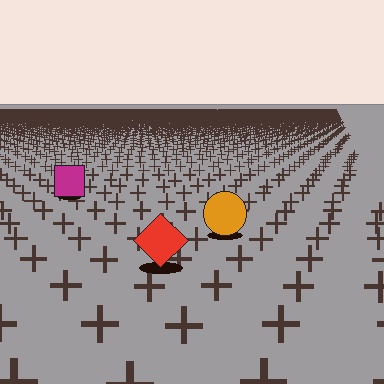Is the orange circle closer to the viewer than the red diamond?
No. The red diamond is closer — you can tell from the texture gradient: the ground texture is coarser near it.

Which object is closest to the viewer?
The red diamond is closest. The texture marks near it are larger and more spread out.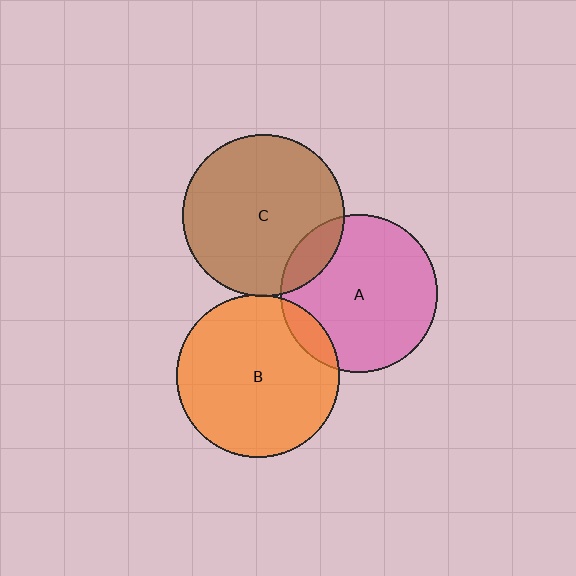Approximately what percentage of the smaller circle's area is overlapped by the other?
Approximately 15%.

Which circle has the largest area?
Circle B (orange).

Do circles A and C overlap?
Yes.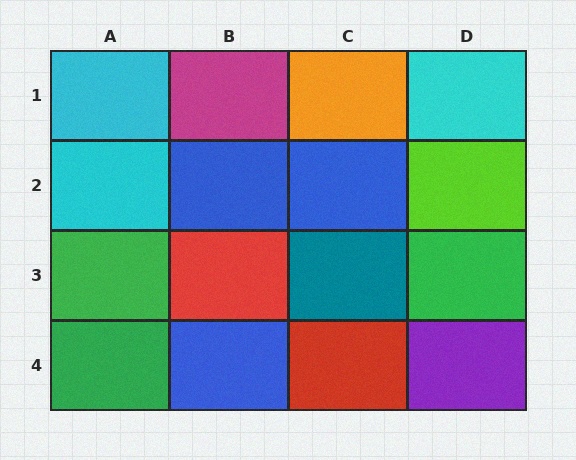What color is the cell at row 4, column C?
Red.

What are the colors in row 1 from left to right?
Cyan, magenta, orange, cyan.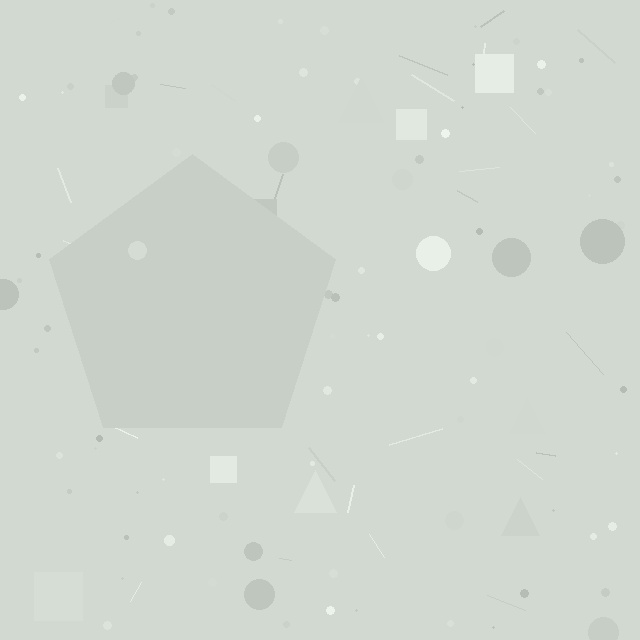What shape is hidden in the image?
A pentagon is hidden in the image.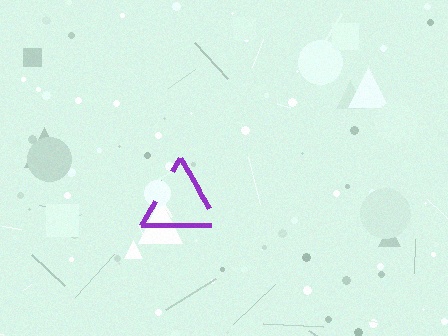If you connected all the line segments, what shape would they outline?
They would outline a triangle.